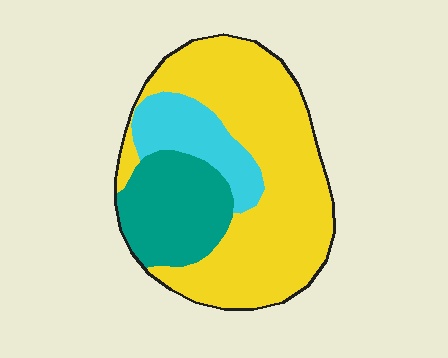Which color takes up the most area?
Yellow, at roughly 60%.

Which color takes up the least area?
Cyan, at roughly 15%.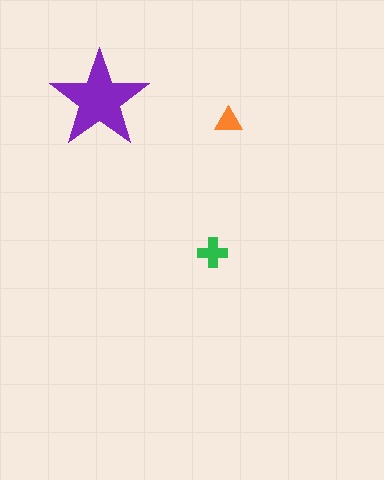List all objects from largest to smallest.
The purple star, the green cross, the orange triangle.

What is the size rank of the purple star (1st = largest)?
1st.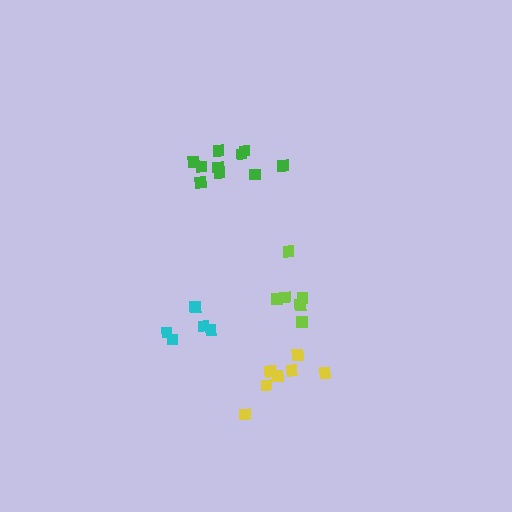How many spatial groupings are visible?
There are 4 spatial groupings.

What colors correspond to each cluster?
The clusters are colored: green, yellow, lime, cyan.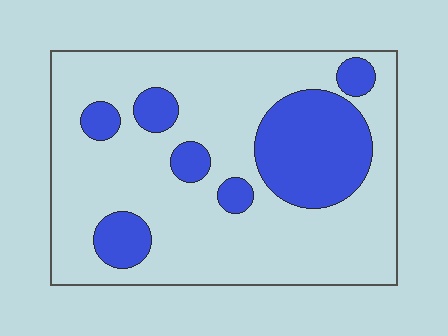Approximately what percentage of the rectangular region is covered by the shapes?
Approximately 25%.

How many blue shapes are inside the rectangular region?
7.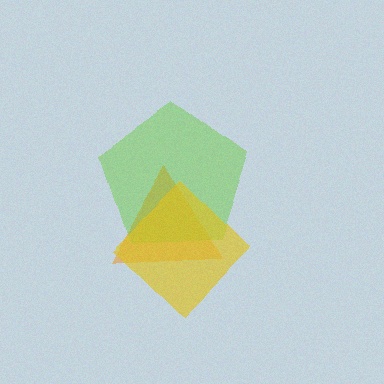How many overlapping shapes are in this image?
There are 3 overlapping shapes in the image.